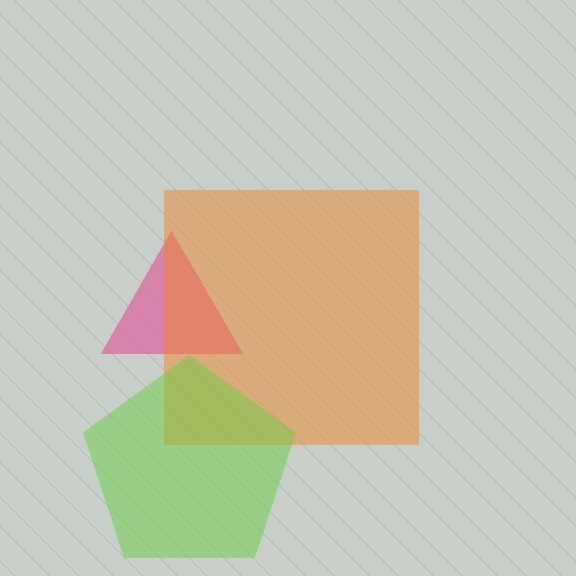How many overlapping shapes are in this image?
There are 3 overlapping shapes in the image.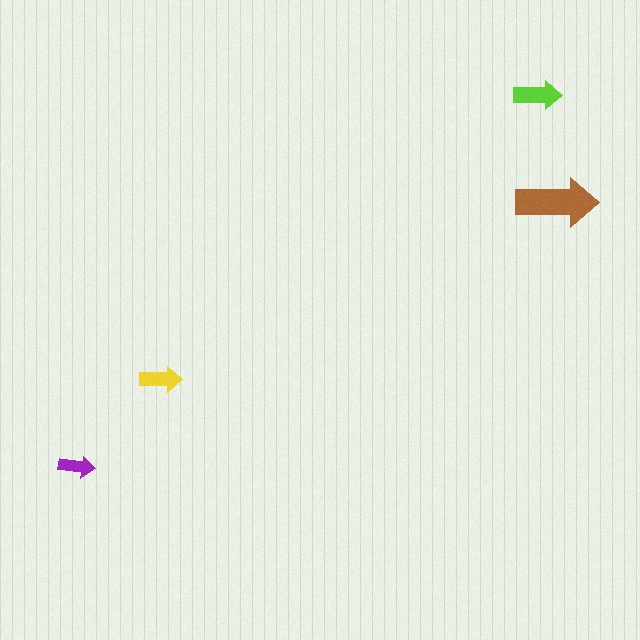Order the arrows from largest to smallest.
the brown one, the lime one, the yellow one, the purple one.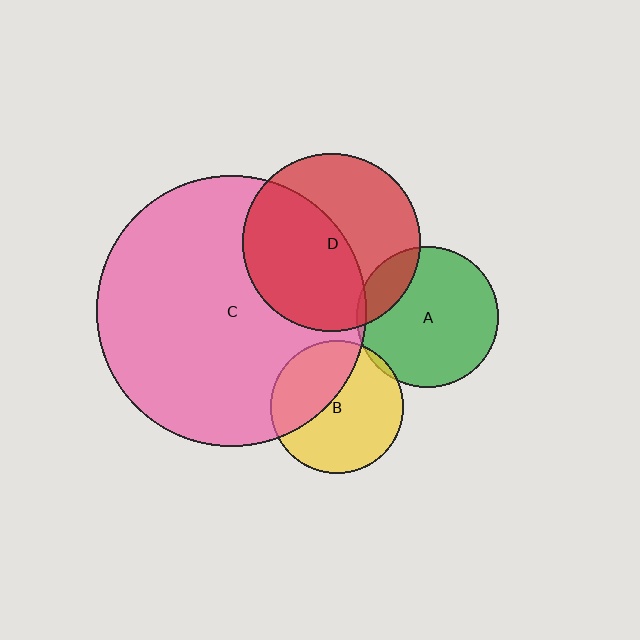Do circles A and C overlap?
Yes.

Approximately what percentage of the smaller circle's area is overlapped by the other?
Approximately 5%.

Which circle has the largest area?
Circle C (pink).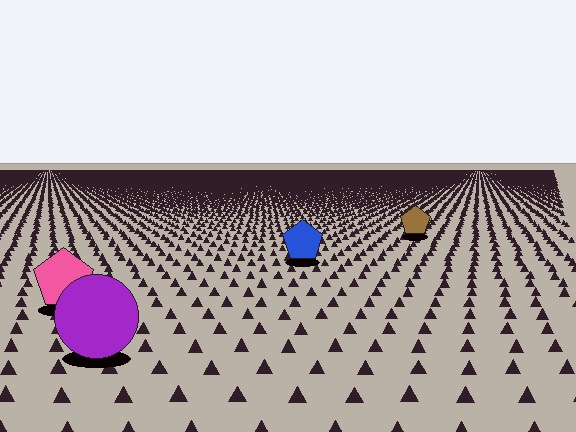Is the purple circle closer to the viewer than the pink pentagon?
Yes. The purple circle is closer — you can tell from the texture gradient: the ground texture is coarser near it.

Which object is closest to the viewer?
The purple circle is closest. The texture marks near it are larger and more spread out.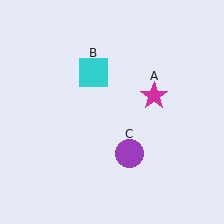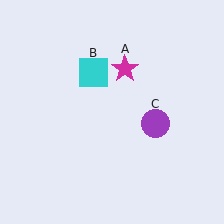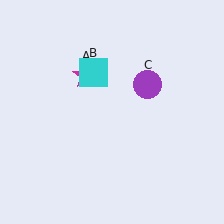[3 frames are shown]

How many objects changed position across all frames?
2 objects changed position: magenta star (object A), purple circle (object C).